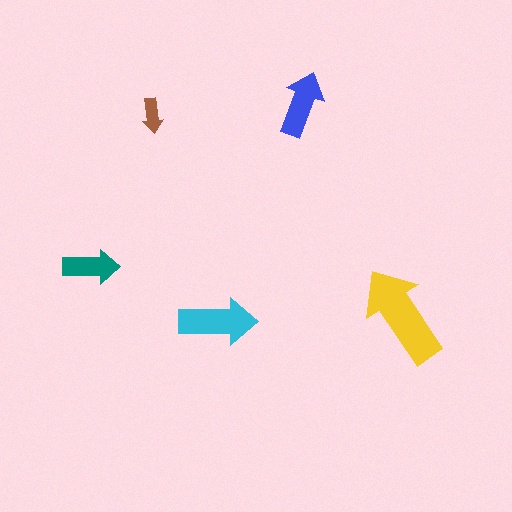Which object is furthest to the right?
The yellow arrow is rightmost.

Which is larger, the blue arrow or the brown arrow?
The blue one.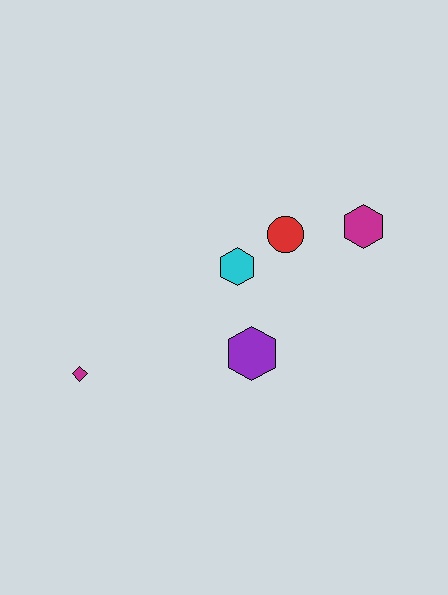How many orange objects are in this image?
There are no orange objects.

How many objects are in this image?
There are 5 objects.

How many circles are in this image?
There is 1 circle.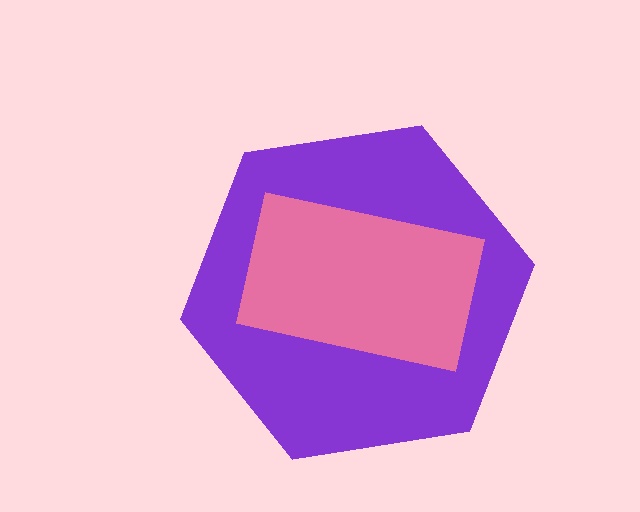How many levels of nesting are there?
2.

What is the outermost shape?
The purple hexagon.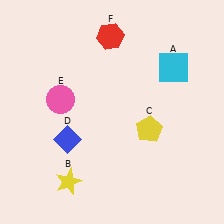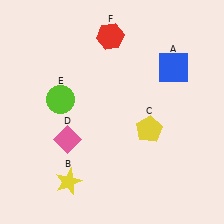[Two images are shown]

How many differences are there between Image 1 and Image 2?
There are 3 differences between the two images.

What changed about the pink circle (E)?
In Image 1, E is pink. In Image 2, it changed to lime.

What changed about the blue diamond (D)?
In Image 1, D is blue. In Image 2, it changed to pink.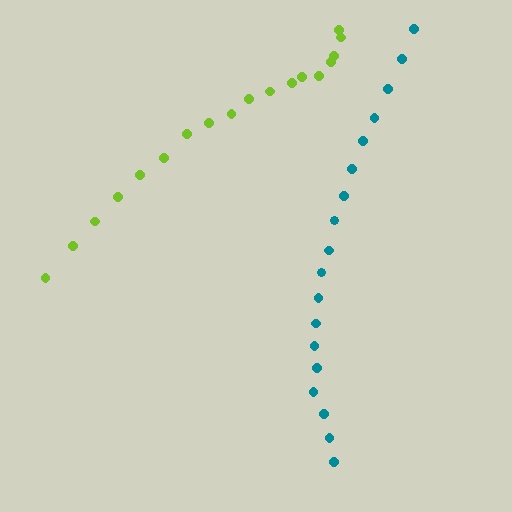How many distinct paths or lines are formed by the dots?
There are 2 distinct paths.